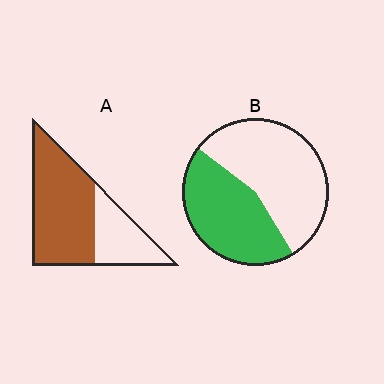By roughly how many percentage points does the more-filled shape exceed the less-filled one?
By roughly 25 percentage points (A over B).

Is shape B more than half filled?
No.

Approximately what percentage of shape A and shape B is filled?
A is approximately 65% and B is approximately 45%.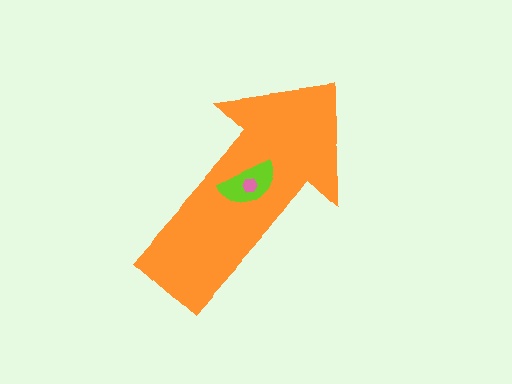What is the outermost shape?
The orange arrow.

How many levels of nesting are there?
3.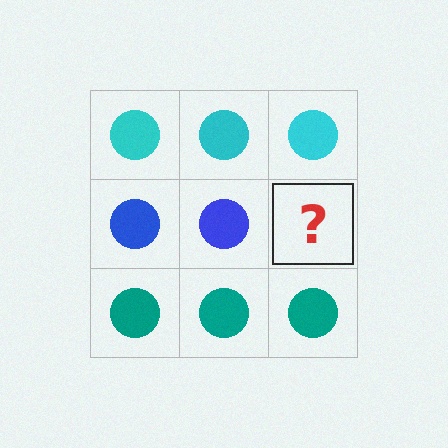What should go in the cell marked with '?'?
The missing cell should contain a blue circle.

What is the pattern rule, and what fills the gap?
The rule is that each row has a consistent color. The gap should be filled with a blue circle.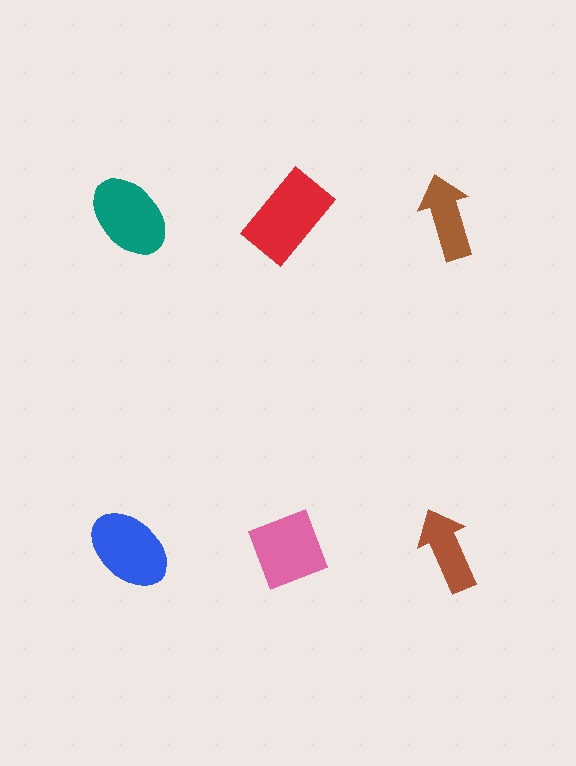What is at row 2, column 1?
A blue ellipse.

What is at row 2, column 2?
A pink diamond.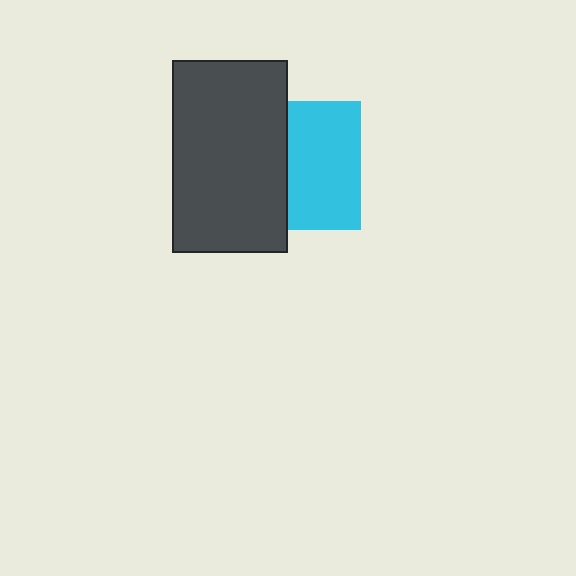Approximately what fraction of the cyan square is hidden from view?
Roughly 43% of the cyan square is hidden behind the dark gray rectangle.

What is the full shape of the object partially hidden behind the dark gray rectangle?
The partially hidden object is a cyan square.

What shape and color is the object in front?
The object in front is a dark gray rectangle.